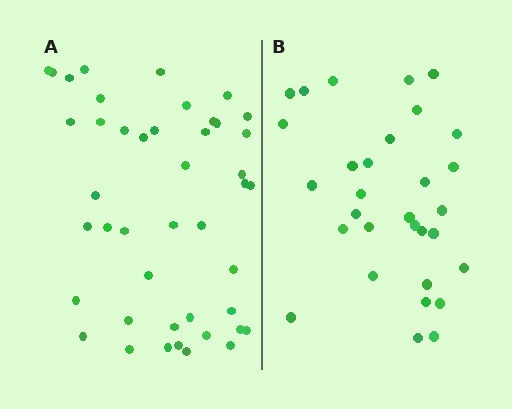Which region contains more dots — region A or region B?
Region A (the left region) has more dots.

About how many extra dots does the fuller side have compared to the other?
Region A has approximately 15 more dots than region B.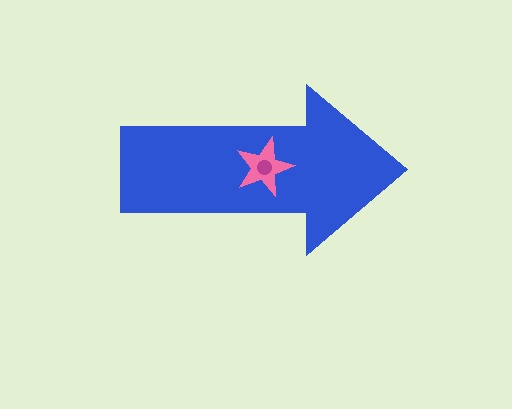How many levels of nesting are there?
3.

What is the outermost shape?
The blue arrow.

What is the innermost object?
The magenta circle.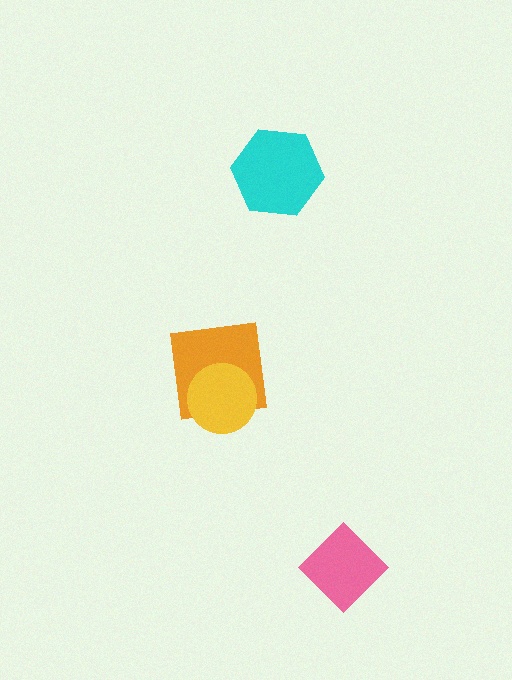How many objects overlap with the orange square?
1 object overlaps with the orange square.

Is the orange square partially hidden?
Yes, it is partially covered by another shape.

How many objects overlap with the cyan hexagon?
0 objects overlap with the cyan hexagon.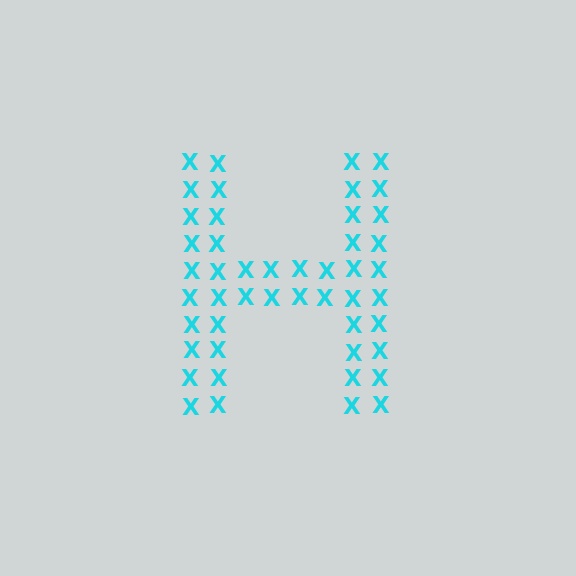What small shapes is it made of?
It is made of small letter X's.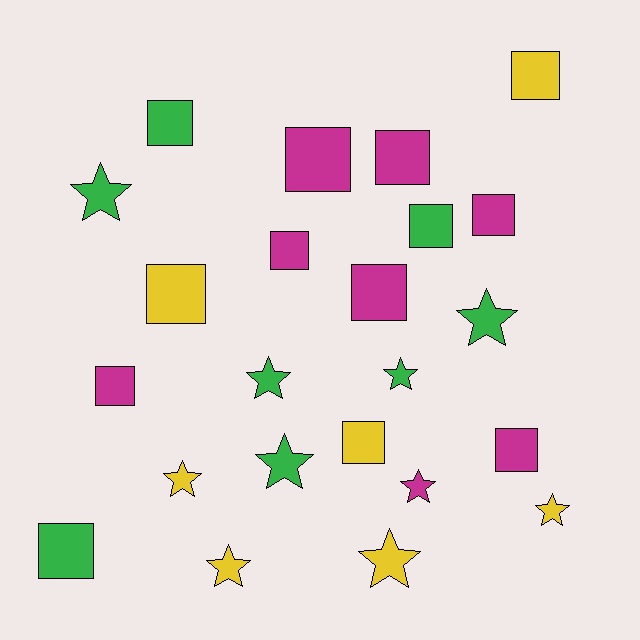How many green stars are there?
There are 5 green stars.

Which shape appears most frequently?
Square, with 13 objects.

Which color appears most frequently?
Magenta, with 8 objects.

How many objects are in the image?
There are 23 objects.